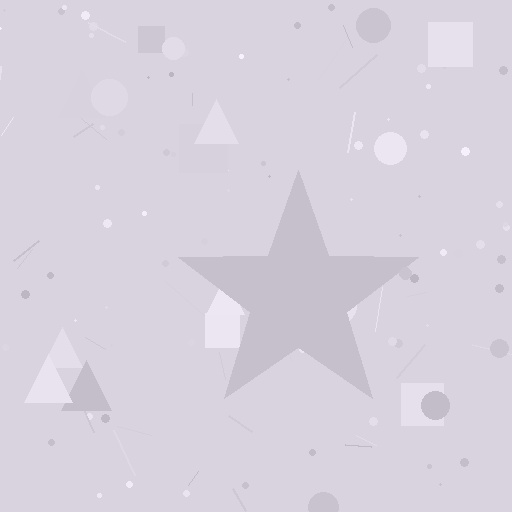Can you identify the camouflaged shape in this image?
The camouflaged shape is a star.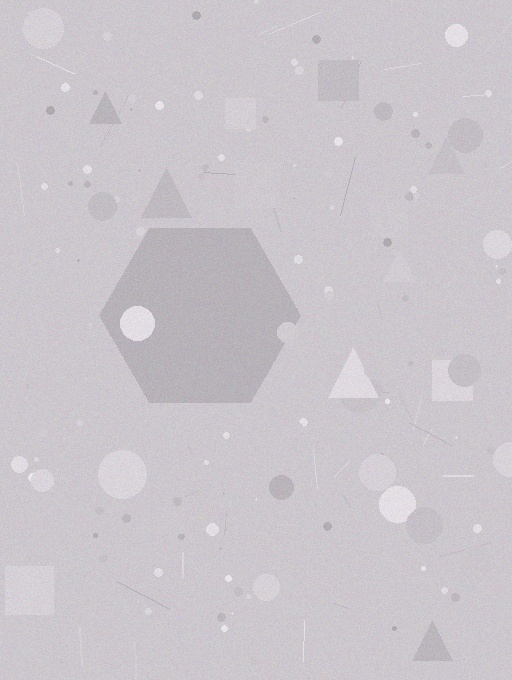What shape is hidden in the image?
A hexagon is hidden in the image.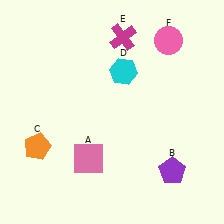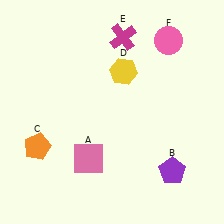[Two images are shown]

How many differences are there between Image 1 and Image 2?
There is 1 difference between the two images.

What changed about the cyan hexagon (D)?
In Image 1, D is cyan. In Image 2, it changed to yellow.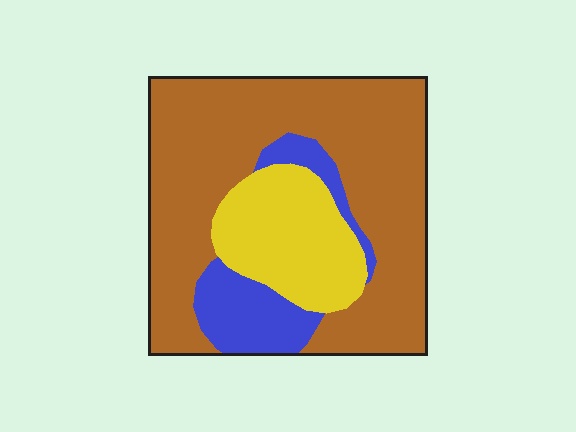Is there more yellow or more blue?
Yellow.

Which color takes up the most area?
Brown, at roughly 65%.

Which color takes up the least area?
Blue, at roughly 15%.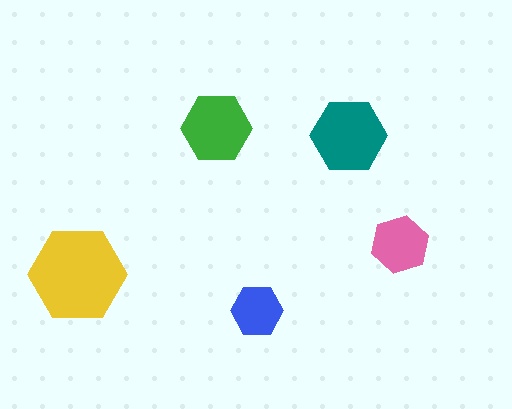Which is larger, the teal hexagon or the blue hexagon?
The teal one.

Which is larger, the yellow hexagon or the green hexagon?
The yellow one.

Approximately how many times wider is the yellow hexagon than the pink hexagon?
About 1.5 times wider.